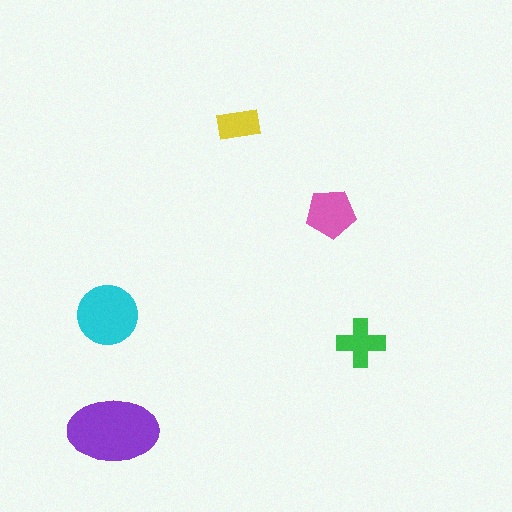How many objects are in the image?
There are 5 objects in the image.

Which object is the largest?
The purple ellipse.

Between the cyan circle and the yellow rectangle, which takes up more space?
The cyan circle.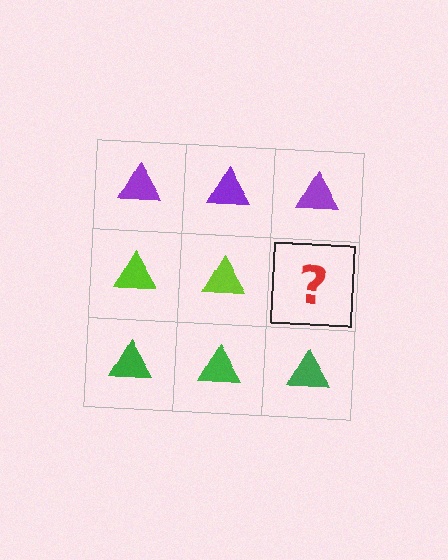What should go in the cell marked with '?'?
The missing cell should contain a lime triangle.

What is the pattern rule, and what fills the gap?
The rule is that each row has a consistent color. The gap should be filled with a lime triangle.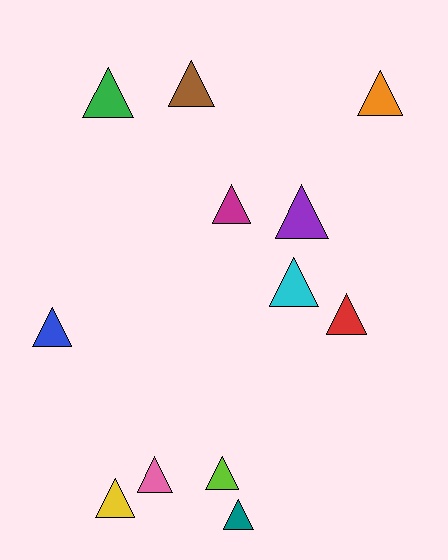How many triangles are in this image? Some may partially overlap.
There are 12 triangles.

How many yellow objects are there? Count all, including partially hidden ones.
There is 1 yellow object.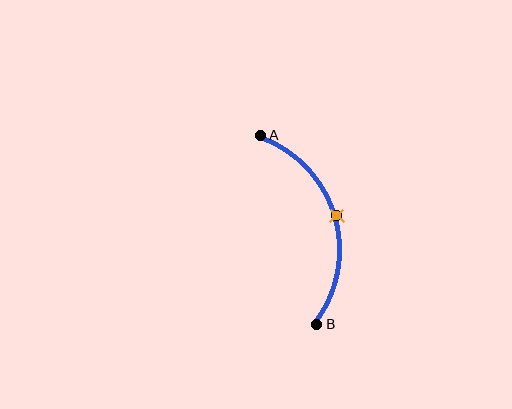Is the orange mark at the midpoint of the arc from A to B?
Yes. The orange mark lies on the arc at equal arc-length from both A and B — it is the arc midpoint.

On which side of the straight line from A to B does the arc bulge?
The arc bulges to the right of the straight line connecting A and B.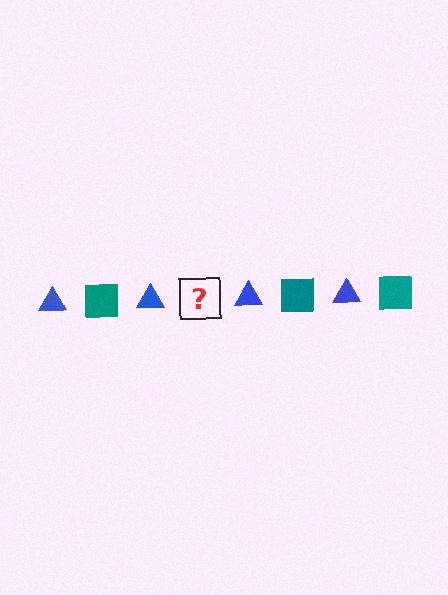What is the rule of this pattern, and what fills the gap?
The rule is that the pattern alternates between blue triangle and teal square. The gap should be filled with a teal square.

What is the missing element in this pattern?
The missing element is a teal square.